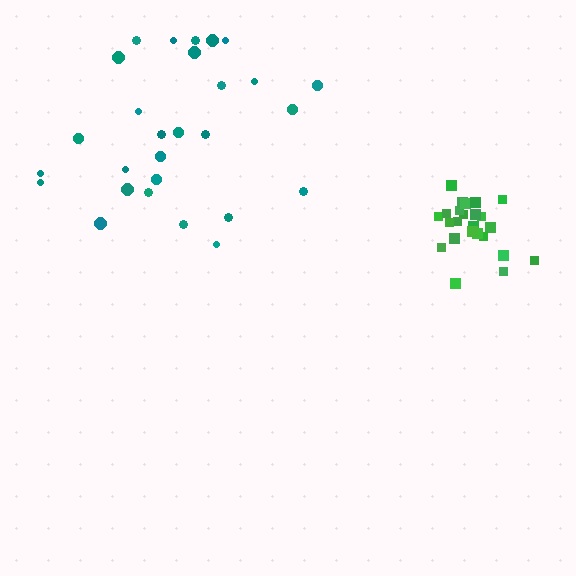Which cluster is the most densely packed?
Green.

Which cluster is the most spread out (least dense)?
Teal.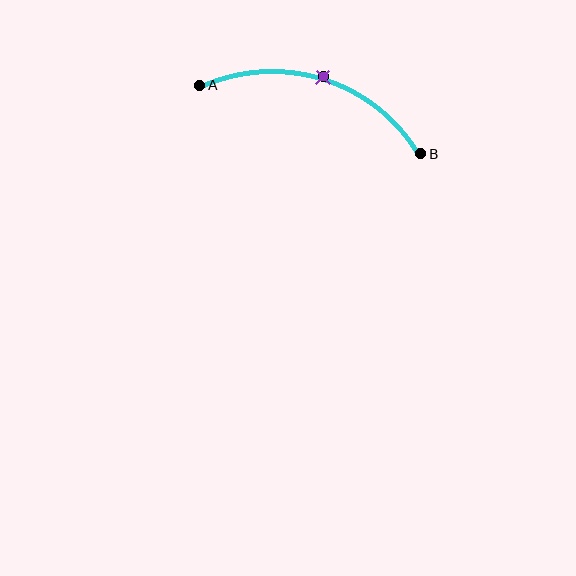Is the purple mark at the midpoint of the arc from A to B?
Yes. The purple mark lies on the arc at equal arc-length from both A and B — it is the arc midpoint.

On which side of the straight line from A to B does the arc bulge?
The arc bulges above the straight line connecting A and B.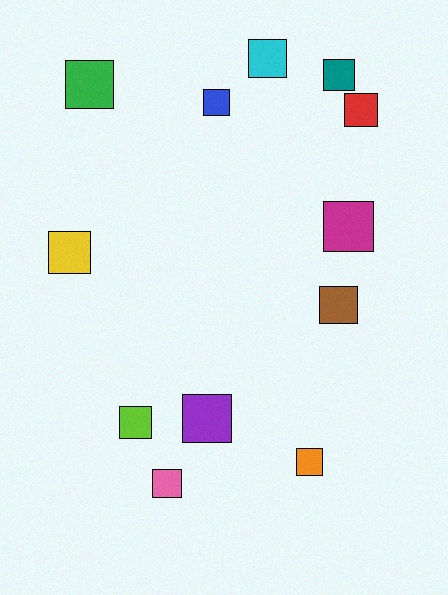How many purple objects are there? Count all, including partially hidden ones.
There is 1 purple object.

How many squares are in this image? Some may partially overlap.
There are 12 squares.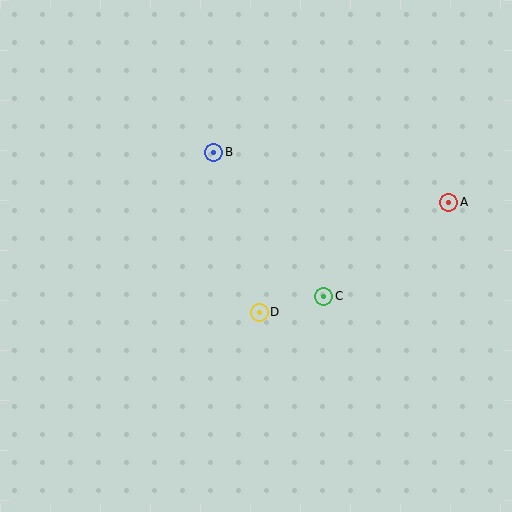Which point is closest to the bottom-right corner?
Point C is closest to the bottom-right corner.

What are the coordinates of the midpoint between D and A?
The midpoint between D and A is at (354, 257).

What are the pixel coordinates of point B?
Point B is at (214, 152).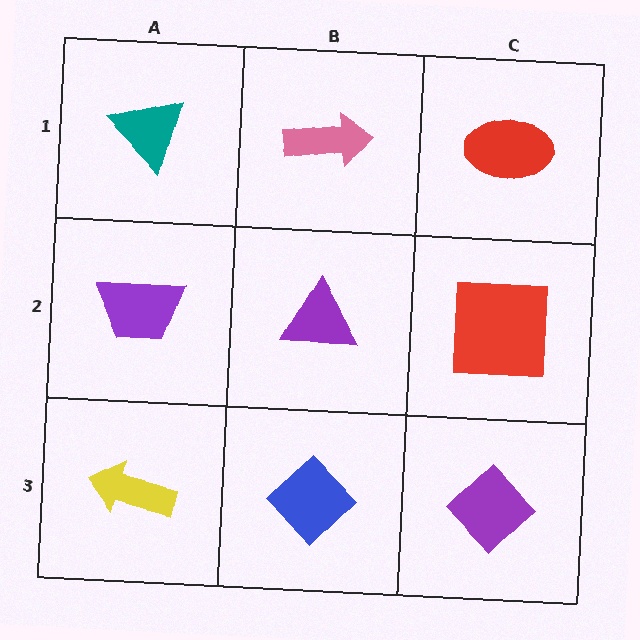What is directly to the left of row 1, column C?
A pink arrow.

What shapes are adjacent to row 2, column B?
A pink arrow (row 1, column B), a blue diamond (row 3, column B), a purple trapezoid (row 2, column A), a red square (row 2, column C).